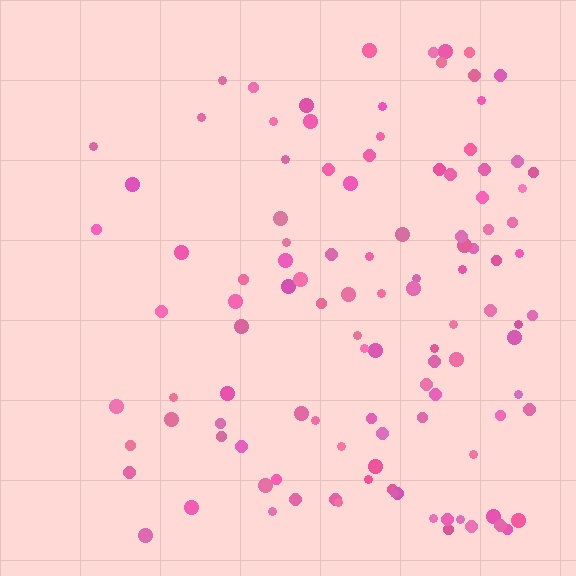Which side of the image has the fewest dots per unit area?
The left.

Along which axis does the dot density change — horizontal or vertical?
Horizontal.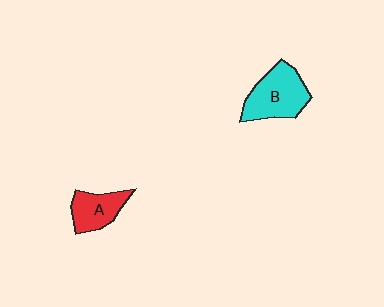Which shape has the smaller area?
Shape A (red).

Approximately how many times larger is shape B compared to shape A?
Approximately 1.5 times.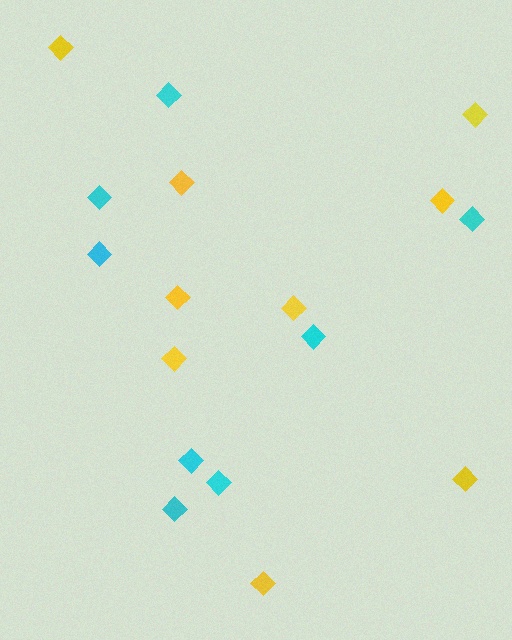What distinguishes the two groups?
There are 2 groups: one group of yellow diamonds (9) and one group of cyan diamonds (8).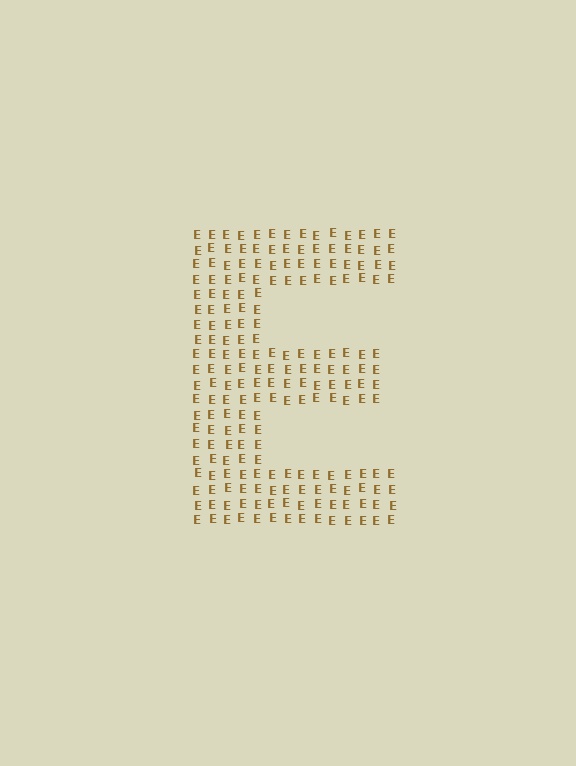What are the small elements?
The small elements are letter E's.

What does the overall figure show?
The overall figure shows the letter E.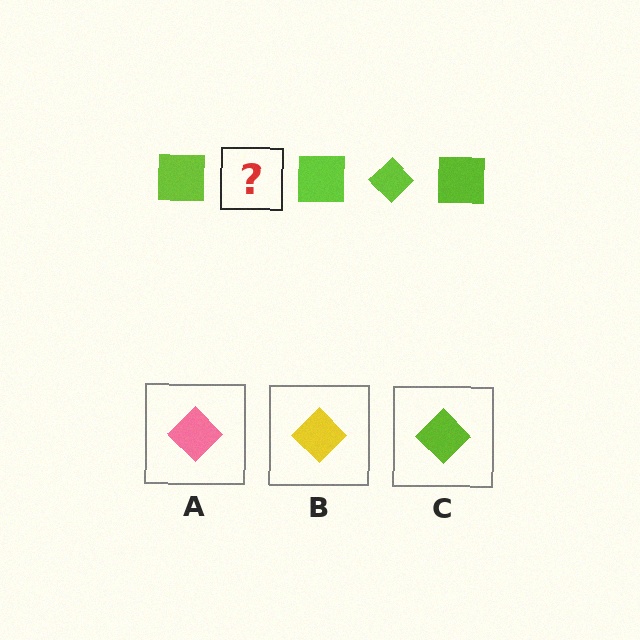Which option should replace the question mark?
Option C.